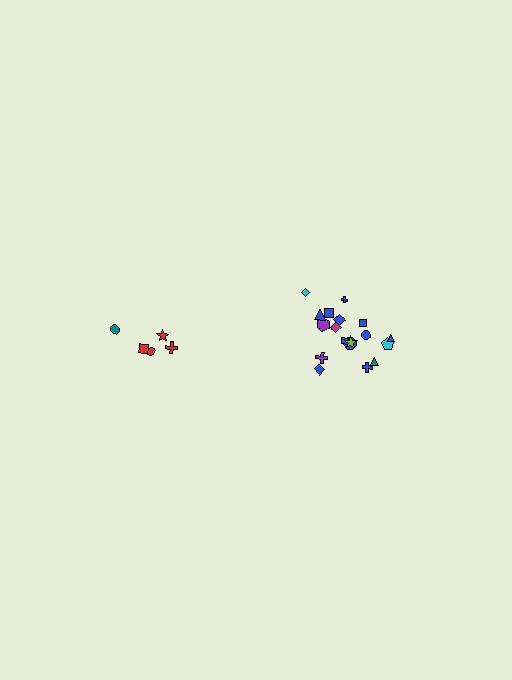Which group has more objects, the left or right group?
The right group.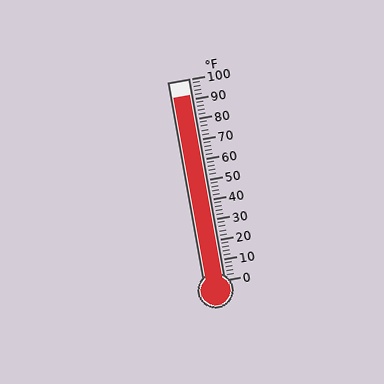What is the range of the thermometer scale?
The thermometer scale ranges from 0°F to 100°F.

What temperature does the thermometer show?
The thermometer shows approximately 92°F.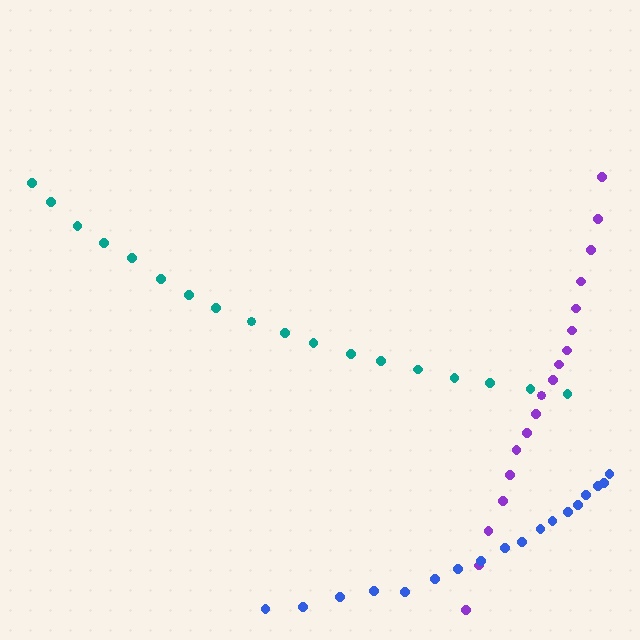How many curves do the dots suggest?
There are 3 distinct paths.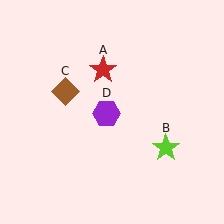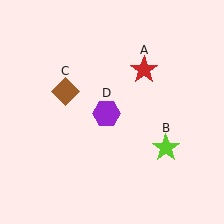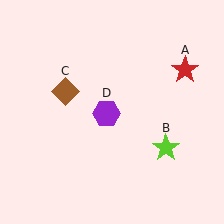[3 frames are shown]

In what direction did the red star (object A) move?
The red star (object A) moved right.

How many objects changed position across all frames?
1 object changed position: red star (object A).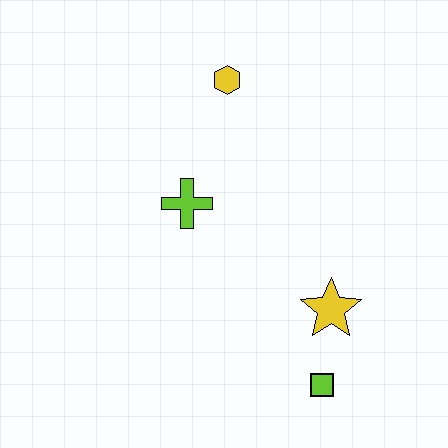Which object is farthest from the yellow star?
The yellow hexagon is farthest from the yellow star.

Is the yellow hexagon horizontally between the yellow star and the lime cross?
Yes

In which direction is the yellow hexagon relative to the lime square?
The yellow hexagon is above the lime square.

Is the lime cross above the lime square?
Yes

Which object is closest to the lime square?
The yellow star is closest to the lime square.